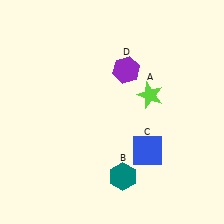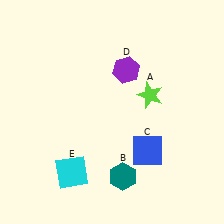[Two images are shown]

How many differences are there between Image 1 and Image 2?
There is 1 difference between the two images.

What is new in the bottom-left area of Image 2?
A cyan square (E) was added in the bottom-left area of Image 2.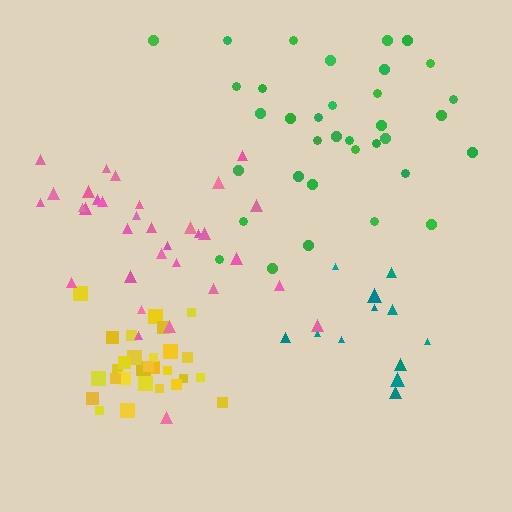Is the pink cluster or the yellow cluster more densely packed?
Yellow.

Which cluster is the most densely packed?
Yellow.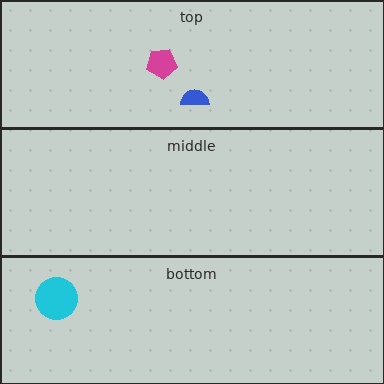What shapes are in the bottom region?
The cyan circle.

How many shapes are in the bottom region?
1.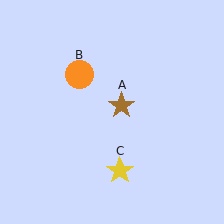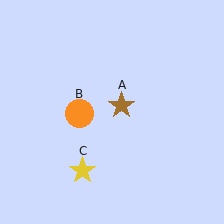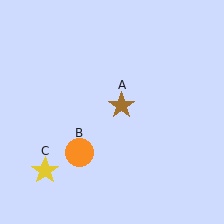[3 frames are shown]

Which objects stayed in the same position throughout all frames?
Brown star (object A) remained stationary.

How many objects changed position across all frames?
2 objects changed position: orange circle (object B), yellow star (object C).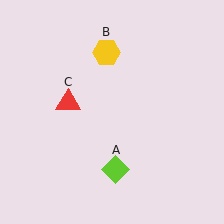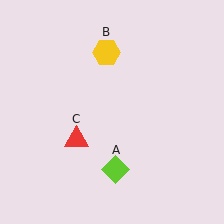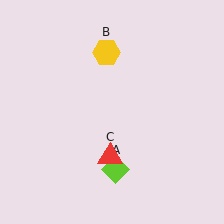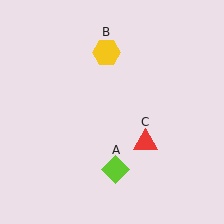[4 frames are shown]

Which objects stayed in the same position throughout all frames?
Lime diamond (object A) and yellow hexagon (object B) remained stationary.